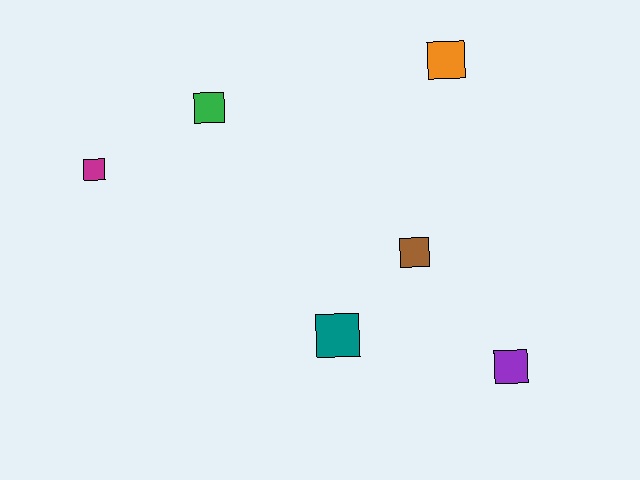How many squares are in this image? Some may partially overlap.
There are 6 squares.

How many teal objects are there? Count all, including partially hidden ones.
There is 1 teal object.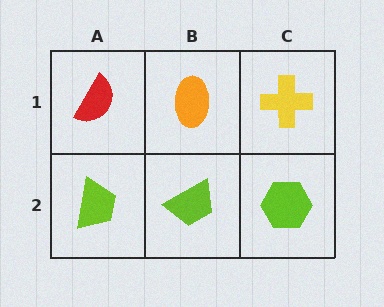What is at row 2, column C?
A lime hexagon.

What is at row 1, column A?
A red semicircle.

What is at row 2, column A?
A lime trapezoid.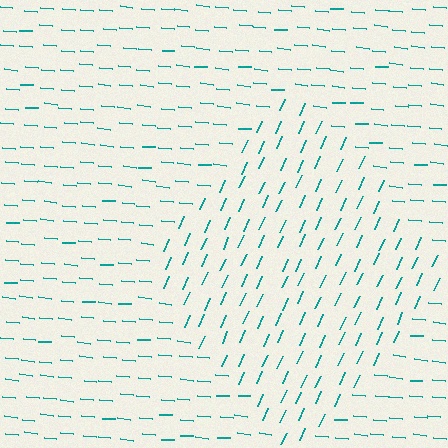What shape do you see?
I see a diamond.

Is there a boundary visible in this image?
Yes, there is a texture boundary formed by a change in line orientation.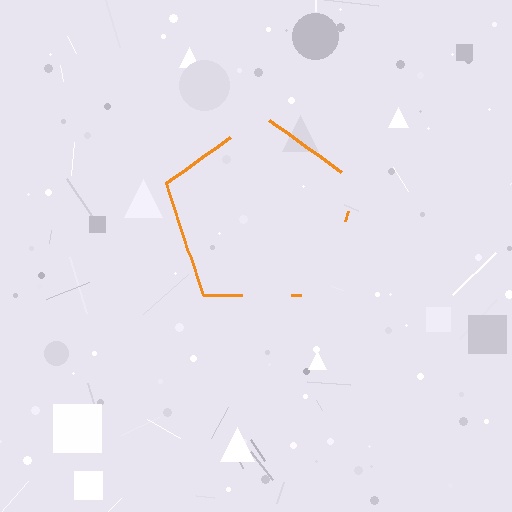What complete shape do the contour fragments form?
The contour fragments form a pentagon.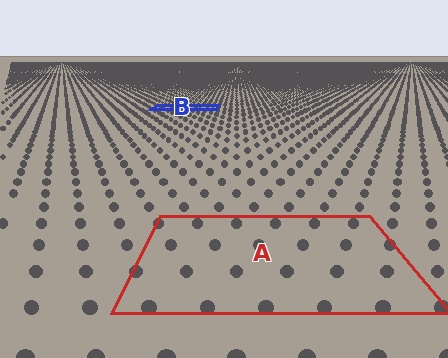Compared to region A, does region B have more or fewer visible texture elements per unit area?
Region B has more texture elements per unit area — they are packed more densely because it is farther away.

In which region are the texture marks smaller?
The texture marks are smaller in region B, because it is farther away.